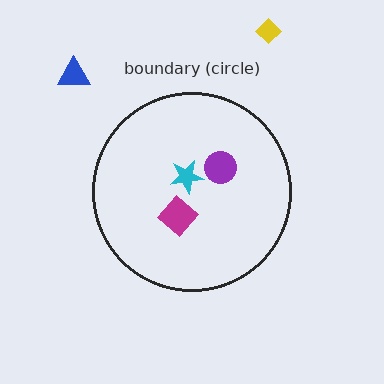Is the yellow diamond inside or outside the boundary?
Outside.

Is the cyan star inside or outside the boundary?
Inside.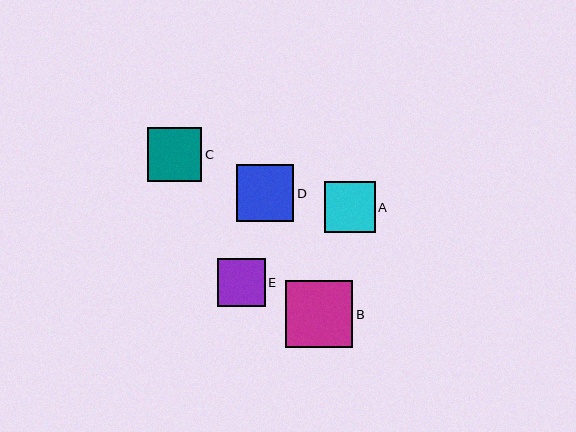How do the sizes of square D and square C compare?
Square D and square C are approximately the same size.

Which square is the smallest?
Square E is the smallest with a size of approximately 48 pixels.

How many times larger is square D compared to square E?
Square D is approximately 1.2 times the size of square E.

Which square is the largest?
Square B is the largest with a size of approximately 67 pixels.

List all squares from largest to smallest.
From largest to smallest: B, D, C, A, E.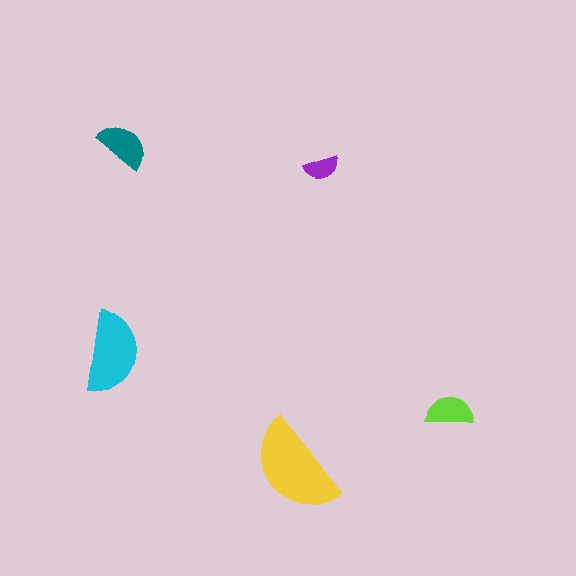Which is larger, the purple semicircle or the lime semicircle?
The lime one.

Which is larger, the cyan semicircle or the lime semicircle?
The cyan one.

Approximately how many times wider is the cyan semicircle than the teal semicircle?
About 1.5 times wider.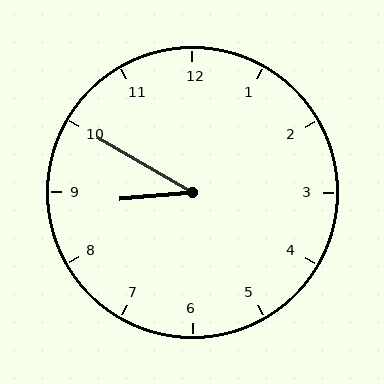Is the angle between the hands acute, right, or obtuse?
It is acute.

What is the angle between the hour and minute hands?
Approximately 35 degrees.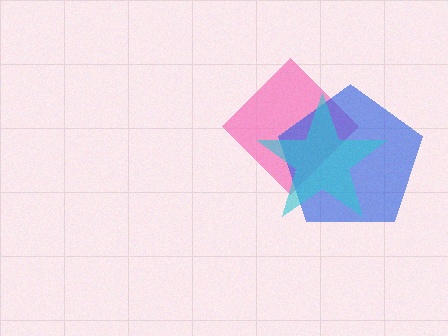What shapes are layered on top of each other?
The layered shapes are: a pink diamond, a blue pentagon, a cyan star.